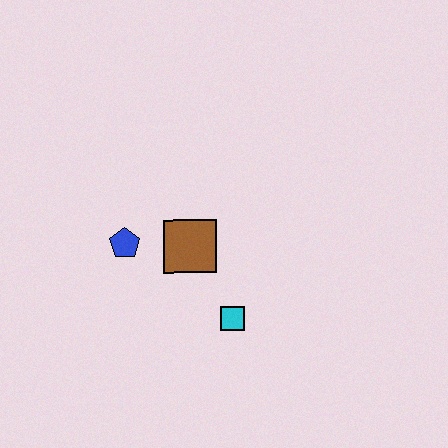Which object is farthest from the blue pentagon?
The cyan square is farthest from the blue pentagon.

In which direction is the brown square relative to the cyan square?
The brown square is above the cyan square.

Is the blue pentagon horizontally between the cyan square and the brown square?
No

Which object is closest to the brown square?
The blue pentagon is closest to the brown square.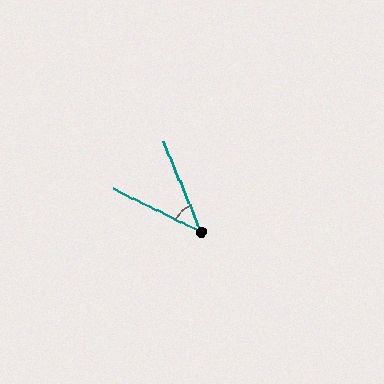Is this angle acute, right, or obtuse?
It is acute.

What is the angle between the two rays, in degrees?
Approximately 41 degrees.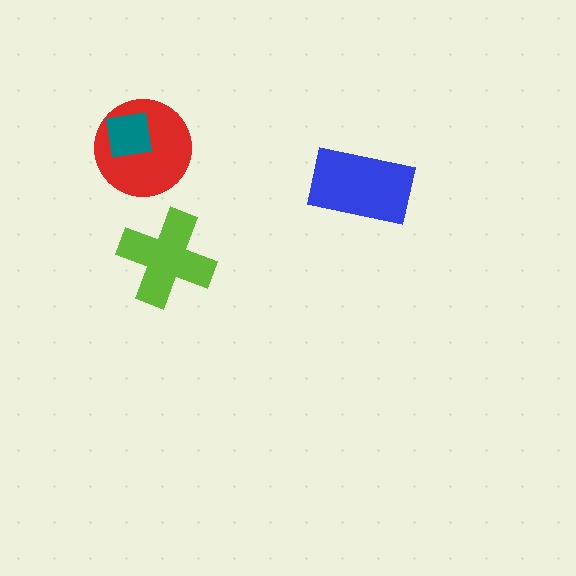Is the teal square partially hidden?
No, no other shape covers it.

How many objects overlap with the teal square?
1 object overlaps with the teal square.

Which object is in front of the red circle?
The teal square is in front of the red circle.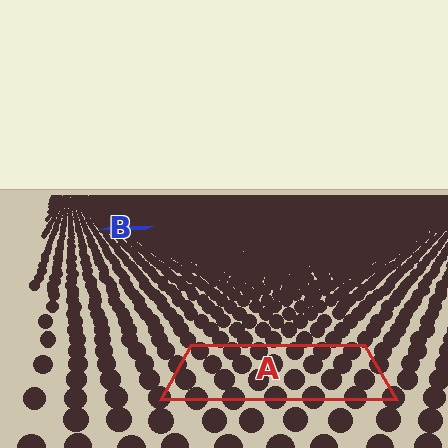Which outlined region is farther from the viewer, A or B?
Region B is farther from the viewer — the texture elements inside it appear smaller and more densely packed.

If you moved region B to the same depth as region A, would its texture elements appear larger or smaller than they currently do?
They would appear larger. At a closer depth, the same texture elements are projected at a bigger on-screen size.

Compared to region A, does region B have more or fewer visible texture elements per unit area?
Region B has more texture elements per unit area — they are packed more densely because it is farther away.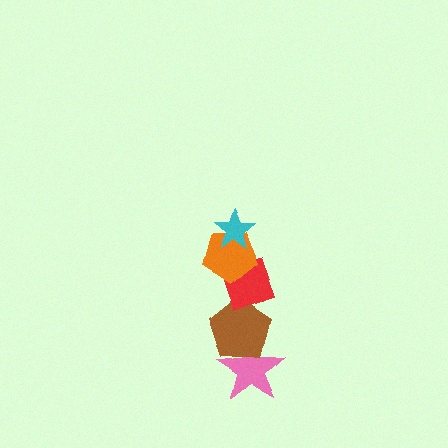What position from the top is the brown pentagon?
The brown pentagon is 4th from the top.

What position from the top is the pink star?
The pink star is 5th from the top.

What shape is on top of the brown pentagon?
The red diamond is on top of the brown pentagon.